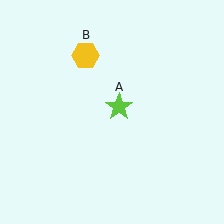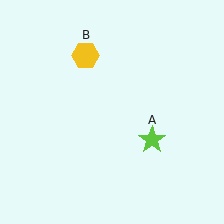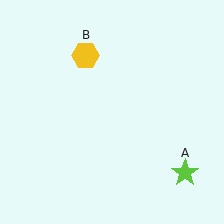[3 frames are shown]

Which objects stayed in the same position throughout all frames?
Yellow hexagon (object B) remained stationary.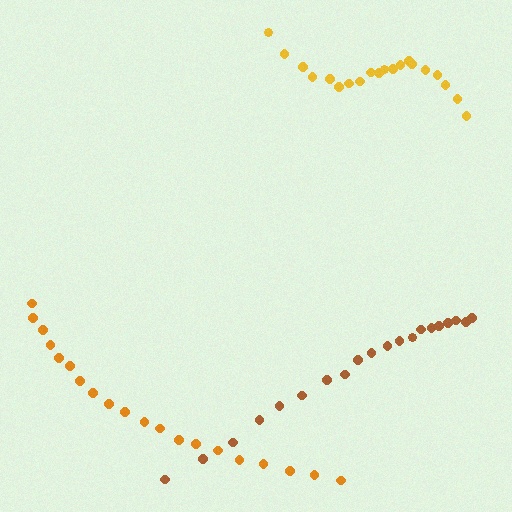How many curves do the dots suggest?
There are 3 distinct paths.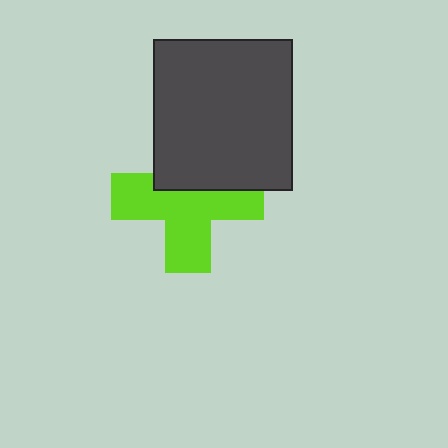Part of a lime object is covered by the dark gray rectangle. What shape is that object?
It is a cross.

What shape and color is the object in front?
The object in front is a dark gray rectangle.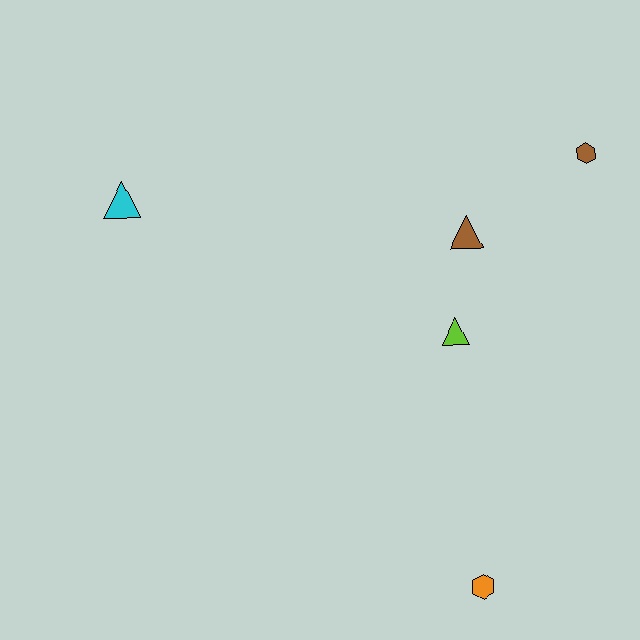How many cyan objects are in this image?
There is 1 cyan object.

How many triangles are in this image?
There are 3 triangles.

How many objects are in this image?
There are 5 objects.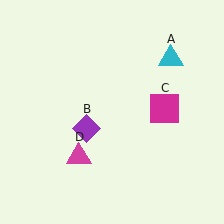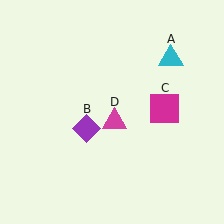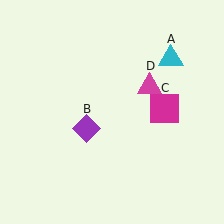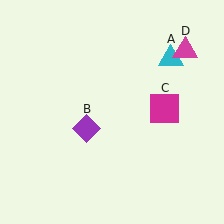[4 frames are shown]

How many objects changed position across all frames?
1 object changed position: magenta triangle (object D).